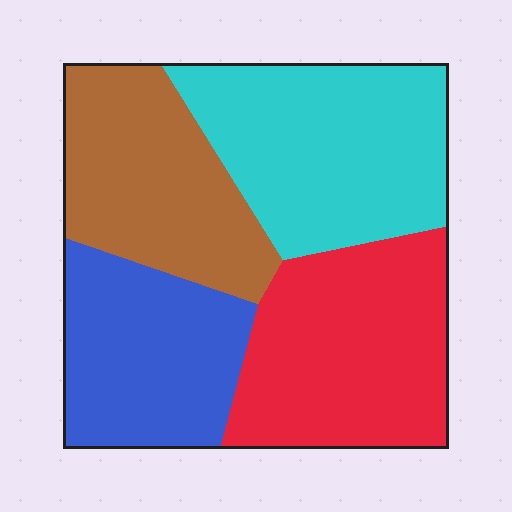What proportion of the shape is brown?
Brown takes up less than a quarter of the shape.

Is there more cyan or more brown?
Cyan.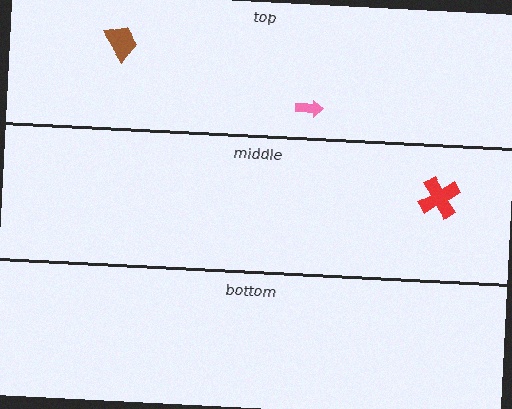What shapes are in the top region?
The pink arrow, the brown trapezoid.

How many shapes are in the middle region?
1.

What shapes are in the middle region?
The red cross.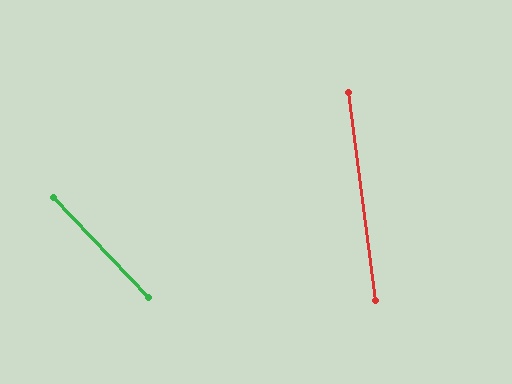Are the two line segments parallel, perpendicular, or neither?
Neither parallel nor perpendicular — they differ by about 36°.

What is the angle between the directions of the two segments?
Approximately 36 degrees.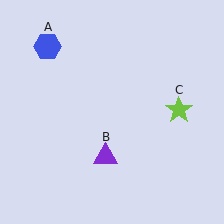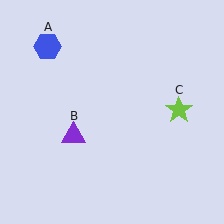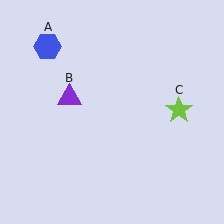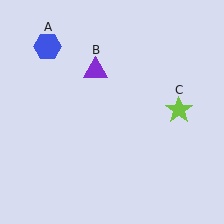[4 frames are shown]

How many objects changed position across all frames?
1 object changed position: purple triangle (object B).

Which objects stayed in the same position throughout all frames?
Blue hexagon (object A) and lime star (object C) remained stationary.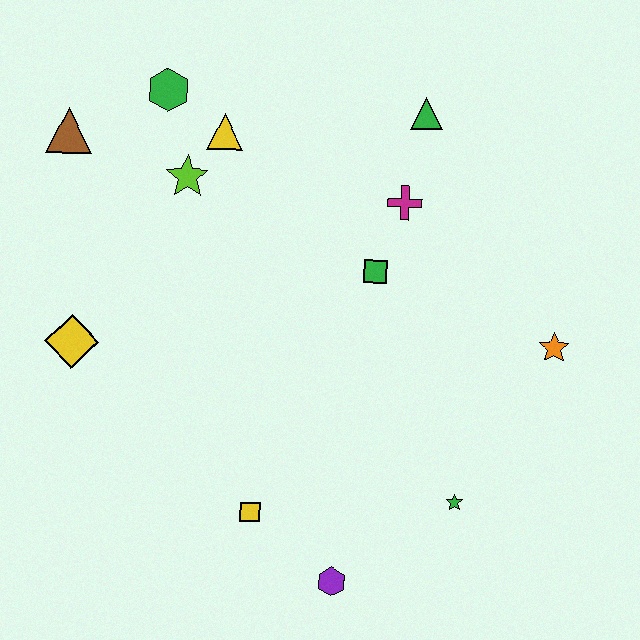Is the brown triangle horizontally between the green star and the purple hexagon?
No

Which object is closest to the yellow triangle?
The lime star is closest to the yellow triangle.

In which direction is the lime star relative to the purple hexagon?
The lime star is above the purple hexagon.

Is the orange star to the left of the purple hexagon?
No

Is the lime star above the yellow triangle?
No